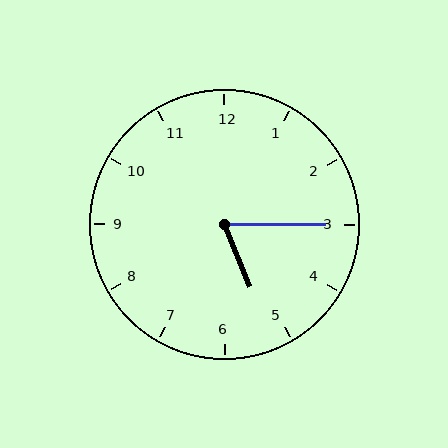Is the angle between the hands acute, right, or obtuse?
It is acute.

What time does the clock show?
5:15.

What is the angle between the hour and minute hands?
Approximately 68 degrees.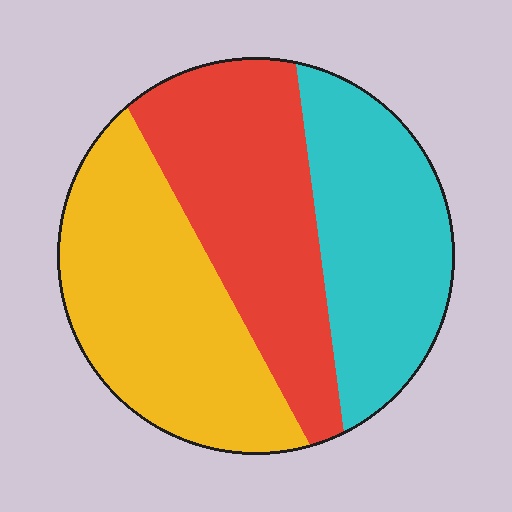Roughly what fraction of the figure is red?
Red takes up between a quarter and a half of the figure.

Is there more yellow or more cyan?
Yellow.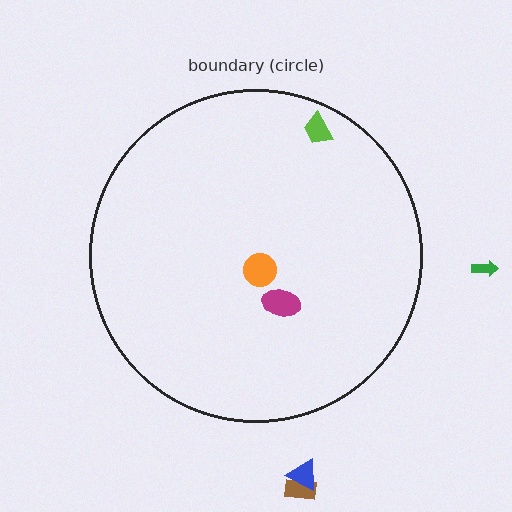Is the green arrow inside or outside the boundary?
Outside.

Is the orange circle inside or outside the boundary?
Inside.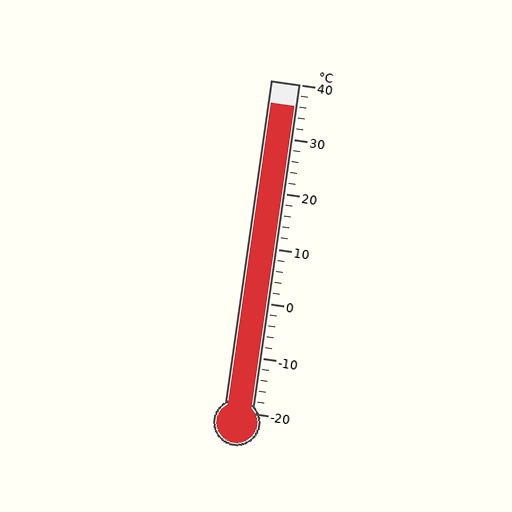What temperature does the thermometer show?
The thermometer shows approximately 36°C.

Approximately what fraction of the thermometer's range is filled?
The thermometer is filled to approximately 95% of its range.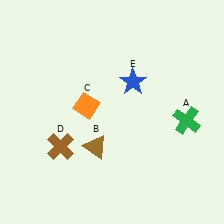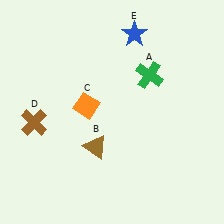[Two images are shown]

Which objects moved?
The objects that moved are: the green cross (A), the brown cross (D), the blue star (E).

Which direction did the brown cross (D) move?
The brown cross (D) moved left.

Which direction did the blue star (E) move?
The blue star (E) moved up.